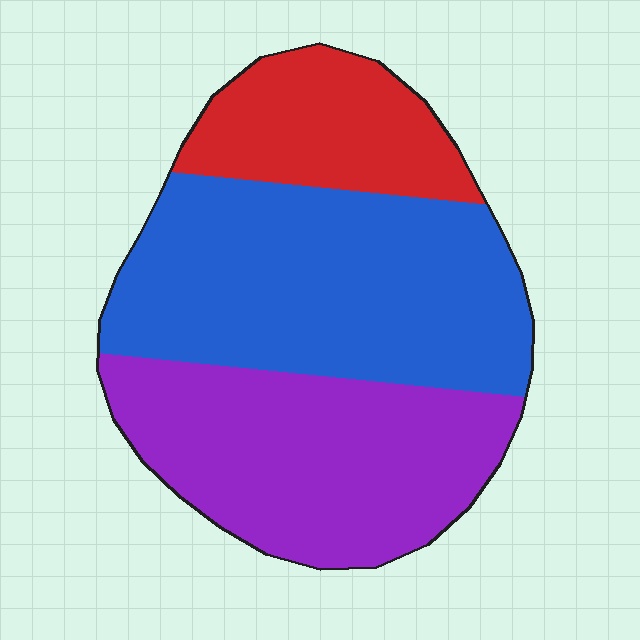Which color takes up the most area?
Blue, at roughly 45%.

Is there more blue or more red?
Blue.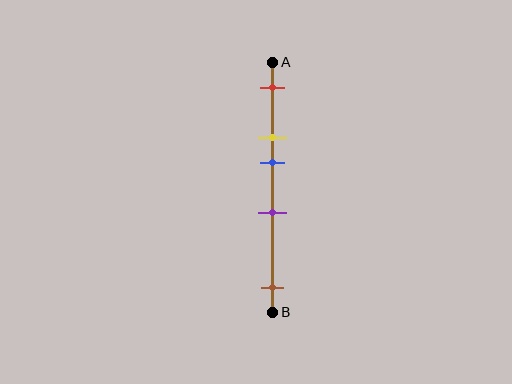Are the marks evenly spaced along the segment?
No, the marks are not evenly spaced.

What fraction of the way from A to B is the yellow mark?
The yellow mark is approximately 30% (0.3) of the way from A to B.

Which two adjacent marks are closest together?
The yellow and blue marks are the closest adjacent pair.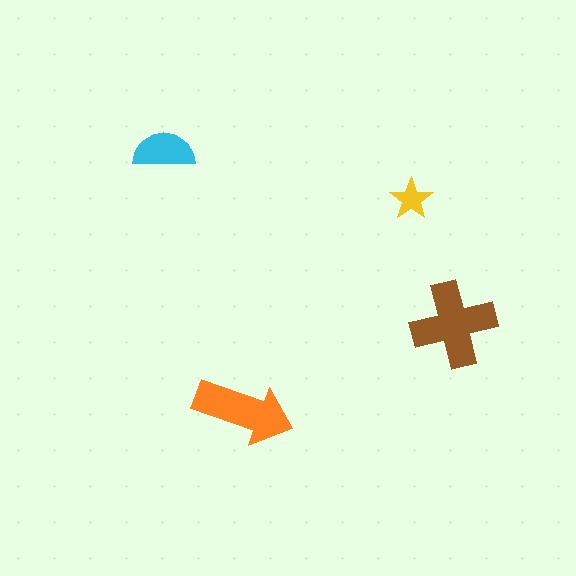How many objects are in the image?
There are 4 objects in the image.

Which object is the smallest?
The yellow star.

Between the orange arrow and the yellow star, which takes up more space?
The orange arrow.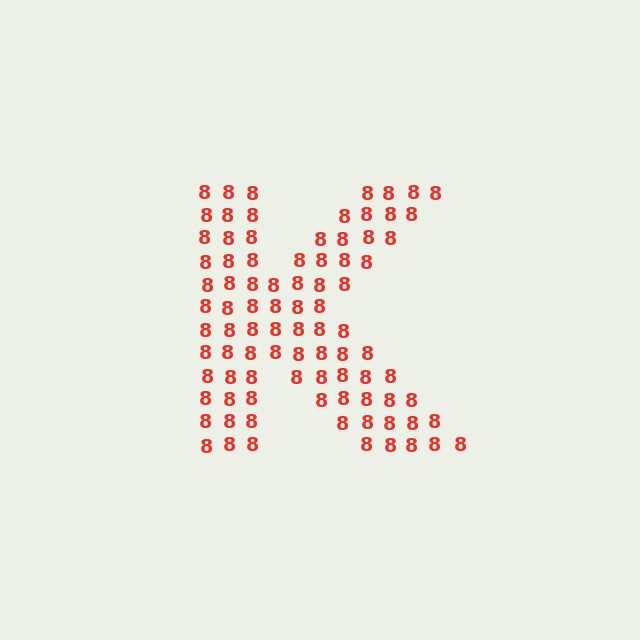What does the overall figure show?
The overall figure shows the letter K.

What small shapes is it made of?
It is made of small digit 8's.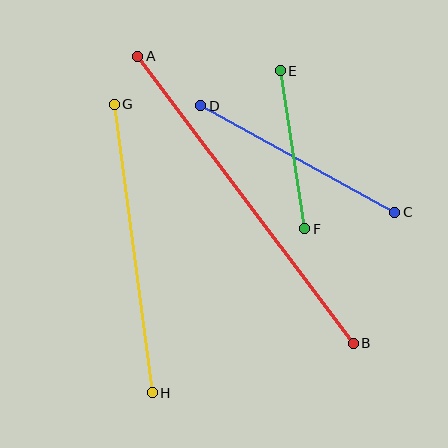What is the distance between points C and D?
The distance is approximately 222 pixels.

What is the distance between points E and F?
The distance is approximately 160 pixels.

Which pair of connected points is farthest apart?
Points A and B are farthest apart.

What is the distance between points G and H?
The distance is approximately 291 pixels.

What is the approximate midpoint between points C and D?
The midpoint is at approximately (298, 159) pixels.